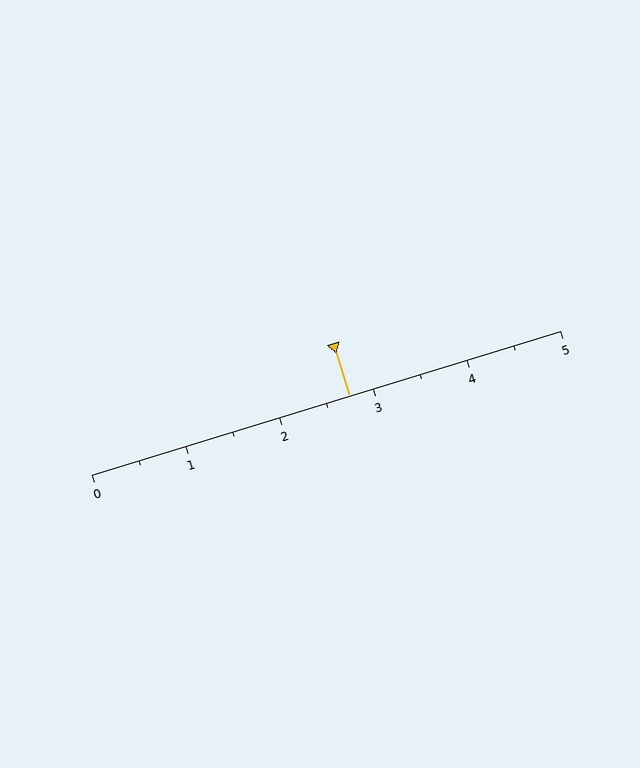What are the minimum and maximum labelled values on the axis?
The axis runs from 0 to 5.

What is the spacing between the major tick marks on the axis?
The major ticks are spaced 1 apart.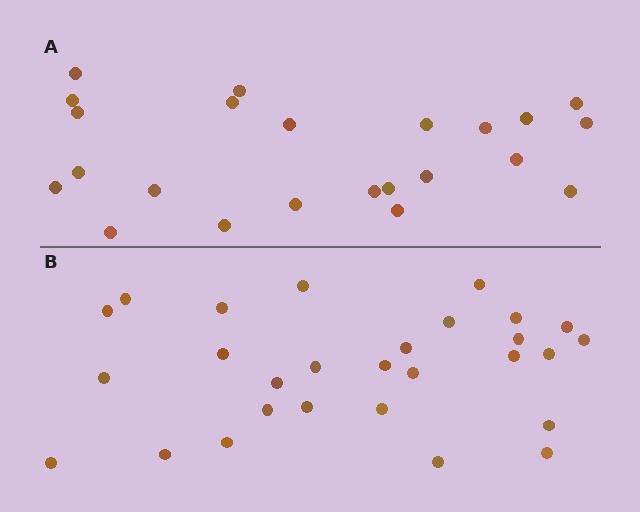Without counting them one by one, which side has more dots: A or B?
Region B (the bottom region) has more dots.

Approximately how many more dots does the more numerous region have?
Region B has about 5 more dots than region A.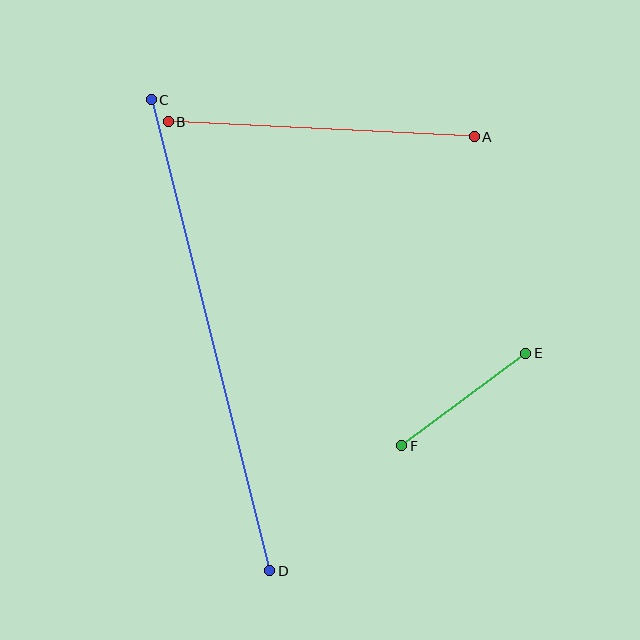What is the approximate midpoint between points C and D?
The midpoint is at approximately (211, 335) pixels.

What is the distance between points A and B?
The distance is approximately 307 pixels.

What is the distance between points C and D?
The distance is approximately 486 pixels.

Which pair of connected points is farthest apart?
Points C and D are farthest apart.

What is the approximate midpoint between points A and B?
The midpoint is at approximately (321, 129) pixels.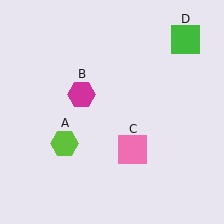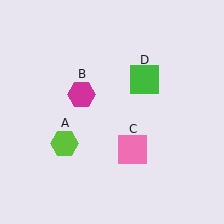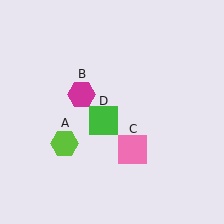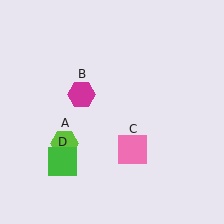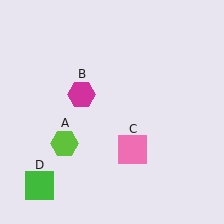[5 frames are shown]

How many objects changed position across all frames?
1 object changed position: green square (object D).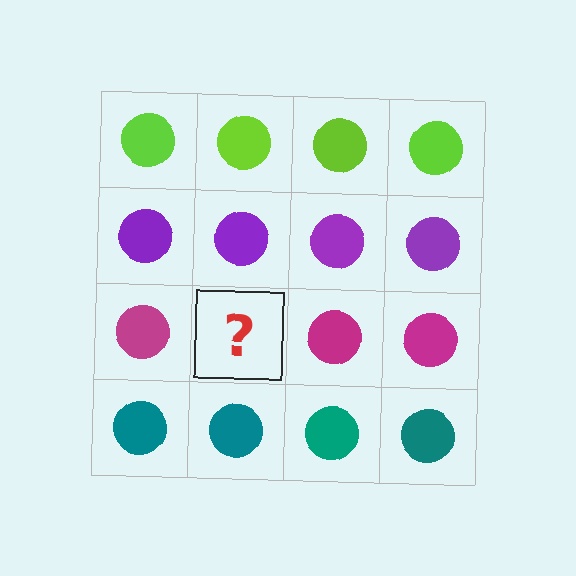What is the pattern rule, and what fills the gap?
The rule is that each row has a consistent color. The gap should be filled with a magenta circle.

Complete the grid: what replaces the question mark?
The question mark should be replaced with a magenta circle.